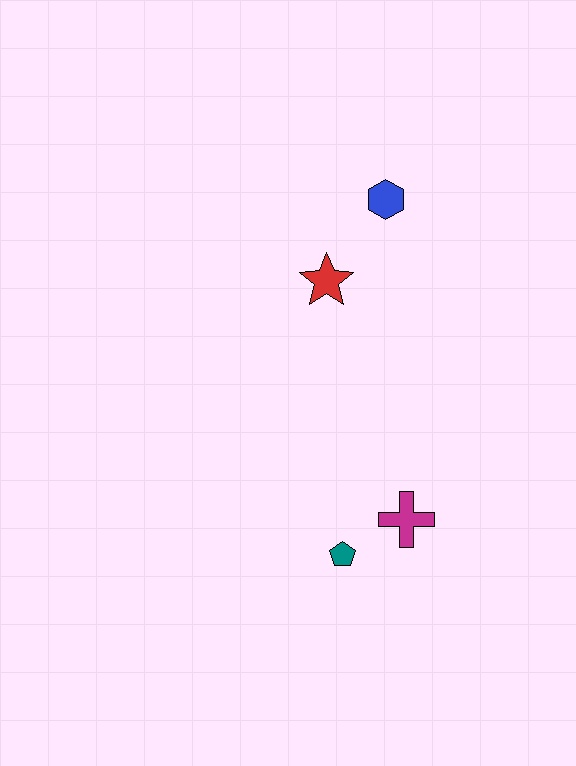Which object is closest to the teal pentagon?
The magenta cross is closest to the teal pentagon.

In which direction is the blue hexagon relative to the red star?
The blue hexagon is above the red star.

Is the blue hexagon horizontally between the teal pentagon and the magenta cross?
Yes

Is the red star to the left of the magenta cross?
Yes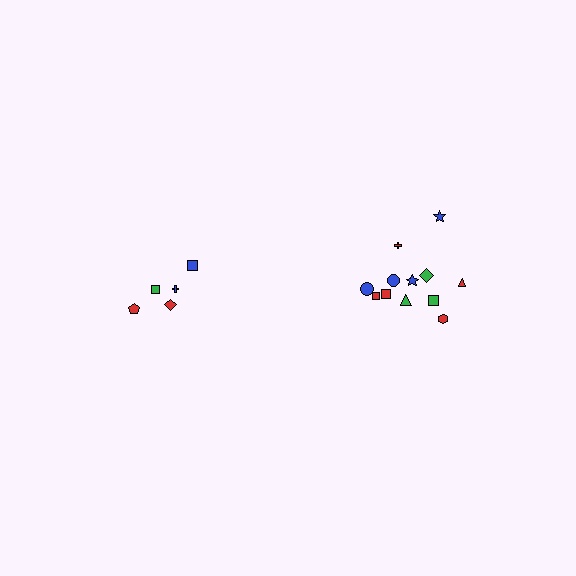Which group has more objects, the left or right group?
The right group.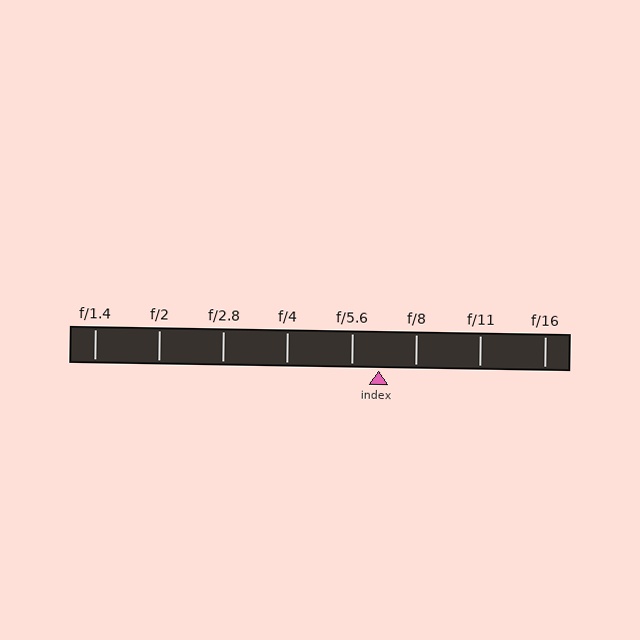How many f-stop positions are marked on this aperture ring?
There are 8 f-stop positions marked.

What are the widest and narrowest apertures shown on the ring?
The widest aperture shown is f/1.4 and the narrowest is f/16.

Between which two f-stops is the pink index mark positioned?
The index mark is between f/5.6 and f/8.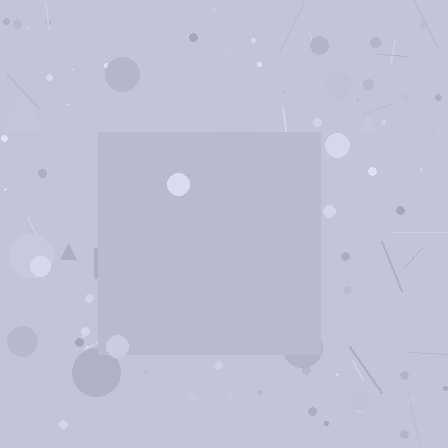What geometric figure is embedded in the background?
A square is embedded in the background.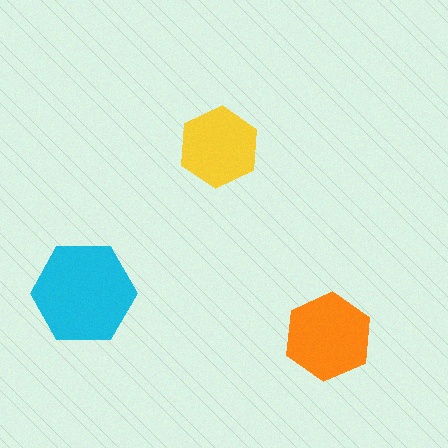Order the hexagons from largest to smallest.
the cyan one, the orange one, the yellow one.